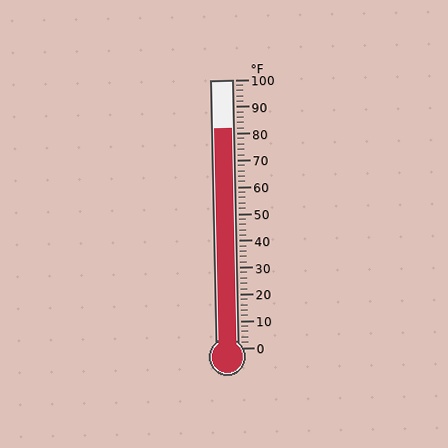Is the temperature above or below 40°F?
The temperature is above 40°F.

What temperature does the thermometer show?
The thermometer shows approximately 82°F.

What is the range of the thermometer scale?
The thermometer scale ranges from 0°F to 100°F.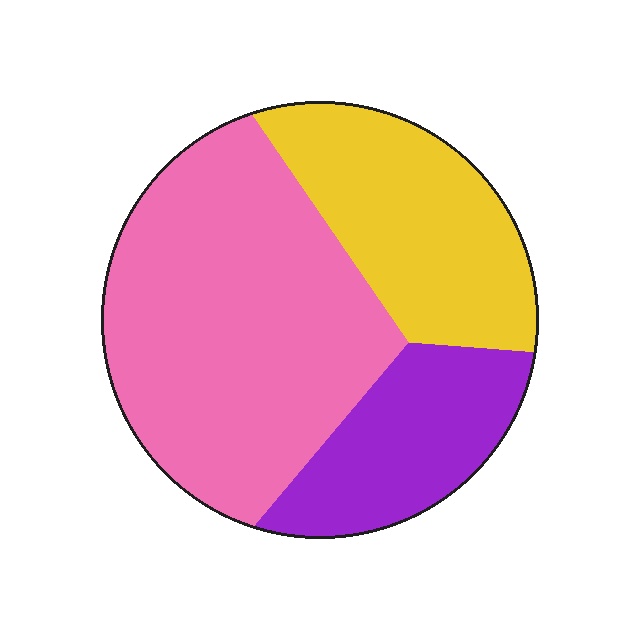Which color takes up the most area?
Pink, at roughly 50%.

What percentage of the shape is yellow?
Yellow covers about 30% of the shape.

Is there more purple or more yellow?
Yellow.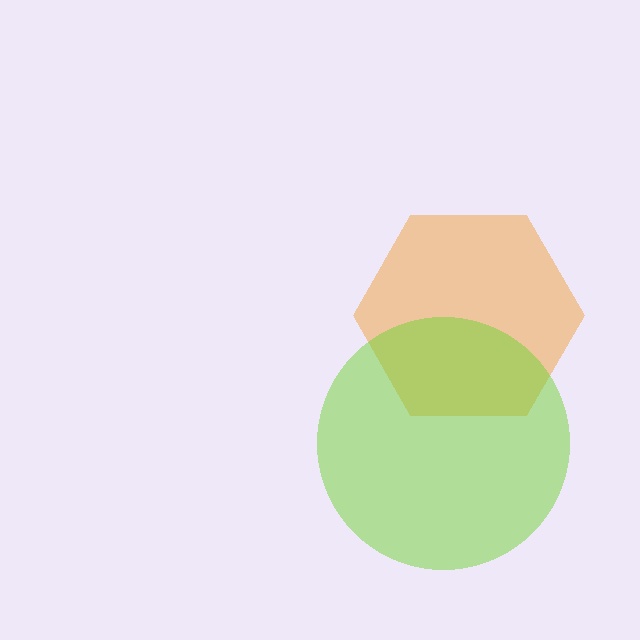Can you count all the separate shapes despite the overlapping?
Yes, there are 2 separate shapes.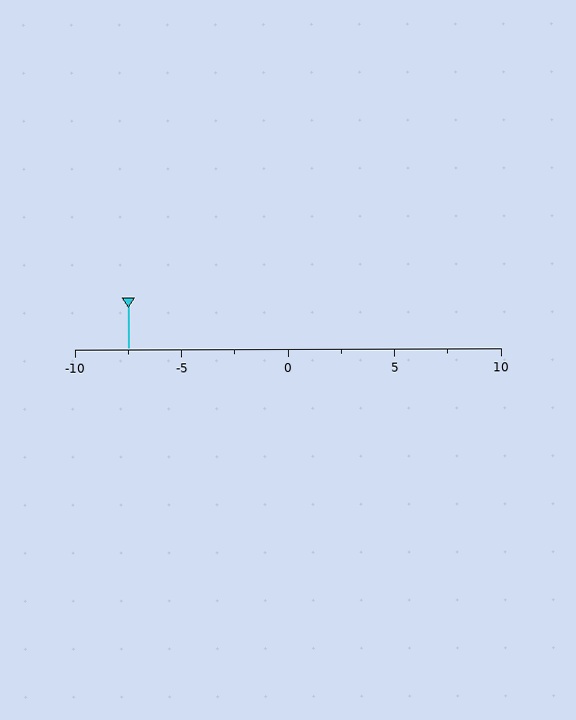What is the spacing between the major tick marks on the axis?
The major ticks are spaced 5 apart.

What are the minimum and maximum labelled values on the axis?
The axis runs from -10 to 10.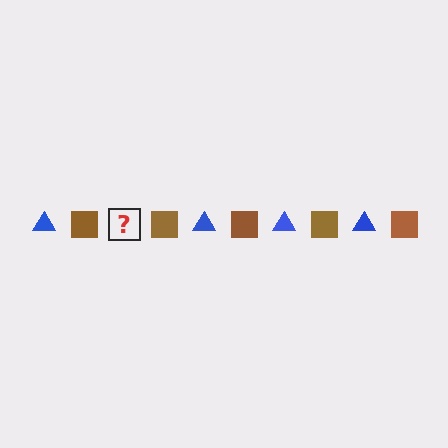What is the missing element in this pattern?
The missing element is a blue triangle.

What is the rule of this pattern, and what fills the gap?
The rule is that the pattern alternates between blue triangle and brown square. The gap should be filled with a blue triangle.